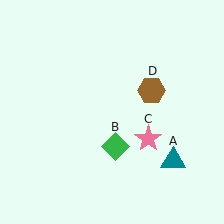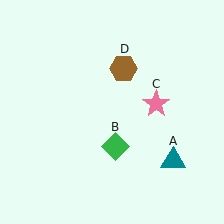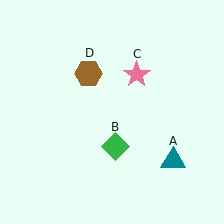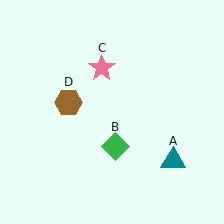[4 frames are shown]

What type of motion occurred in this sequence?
The pink star (object C), brown hexagon (object D) rotated counterclockwise around the center of the scene.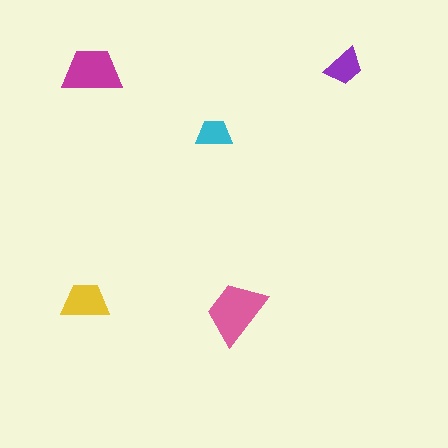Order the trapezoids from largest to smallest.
the pink one, the magenta one, the yellow one, the purple one, the cyan one.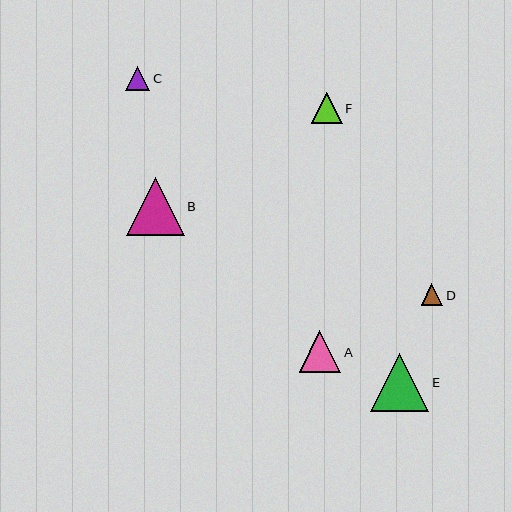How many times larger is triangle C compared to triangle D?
Triangle C is approximately 1.1 times the size of triangle D.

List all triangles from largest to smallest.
From largest to smallest: B, E, A, F, C, D.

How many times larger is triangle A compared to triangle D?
Triangle A is approximately 1.9 times the size of triangle D.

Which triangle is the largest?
Triangle B is the largest with a size of approximately 58 pixels.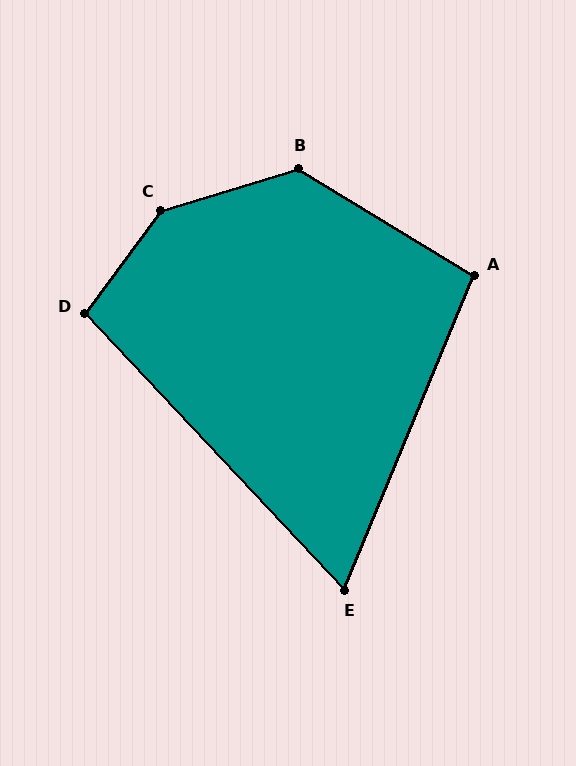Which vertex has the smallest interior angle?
E, at approximately 66 degrees.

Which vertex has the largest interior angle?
C, at approximately 143 degrees.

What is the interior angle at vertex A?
Approximately 99 degrees (obtuse).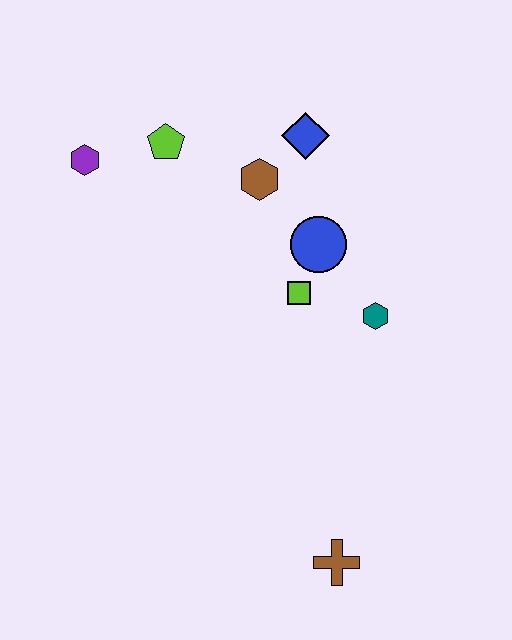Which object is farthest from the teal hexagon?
The purple hexagon is farthest from the teal hexagon.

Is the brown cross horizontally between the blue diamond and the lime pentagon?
No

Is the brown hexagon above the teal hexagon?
Yes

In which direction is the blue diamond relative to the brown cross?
The blue diamond is above the brown cross.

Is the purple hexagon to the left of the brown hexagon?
Yes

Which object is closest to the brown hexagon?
The blue diamond is closest to the brown hexagon.